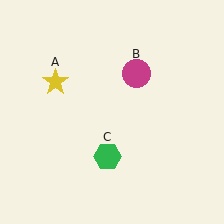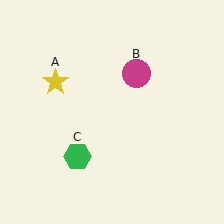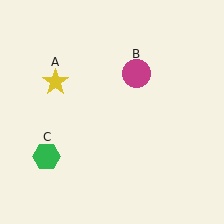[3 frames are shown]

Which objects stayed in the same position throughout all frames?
Yellow star (object A) and magenta circle (object B) remained stationary.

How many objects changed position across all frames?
1 object changed position: green hexagon (object C).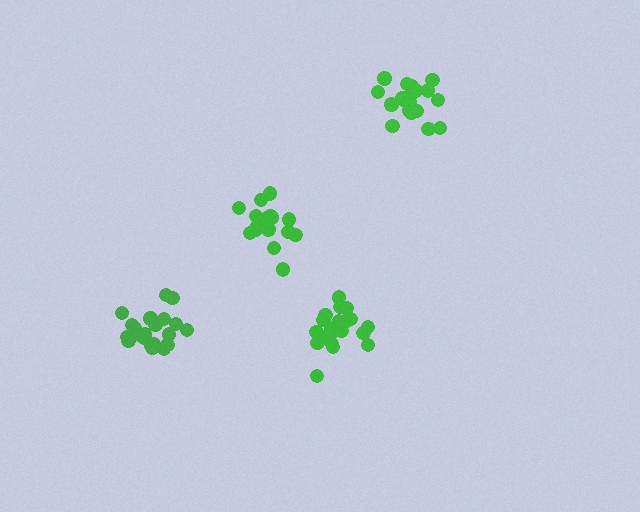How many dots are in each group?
Group 1: 17 dots, Group 2: 21 dots, Group 3: 21 dots, Group 4: 19 dots (78 total).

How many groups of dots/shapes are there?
There are 4 groups.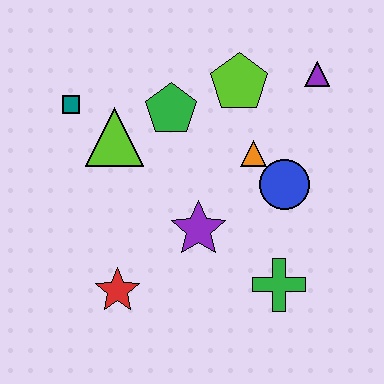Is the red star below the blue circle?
Yes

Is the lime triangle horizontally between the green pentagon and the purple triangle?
No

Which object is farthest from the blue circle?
The teal square is farthest from the blue circle.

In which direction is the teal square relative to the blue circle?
The teal square is to the left of the blue circle.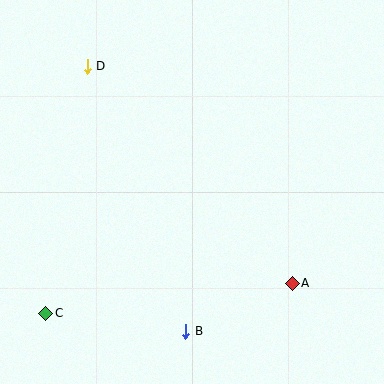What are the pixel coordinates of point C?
Point C is at (46, 313).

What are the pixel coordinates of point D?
Point D is at (87, 66).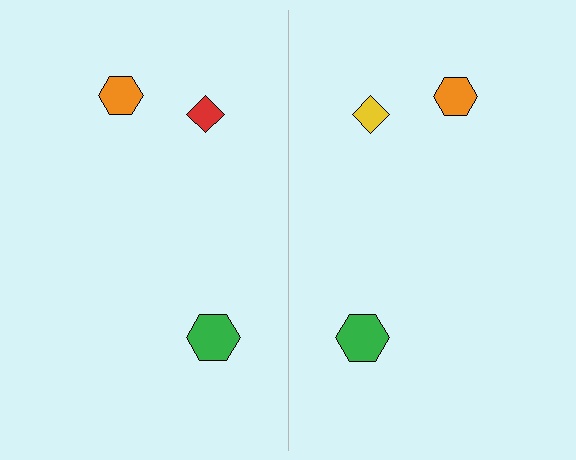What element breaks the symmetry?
The yellow diamond on the right side breaks the symmetry — its mirror counterpart is red.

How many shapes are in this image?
There are 6 shapes in this image.